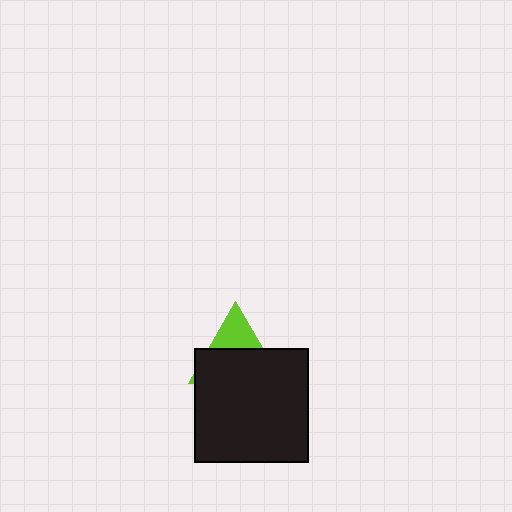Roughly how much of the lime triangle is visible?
A small part of it is visible (roughly 33%).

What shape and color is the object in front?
The object in front is a black square.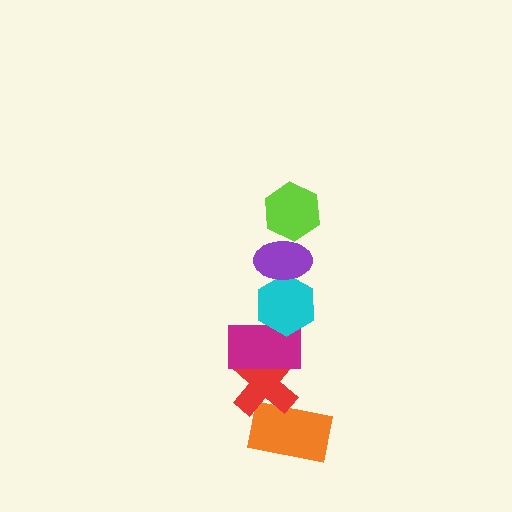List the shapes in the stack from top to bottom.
From top to bottom: the lime hexagon, the purple ellipse, the cyan hexagon, the magenta rectangle, the red cross, the orange rectangle.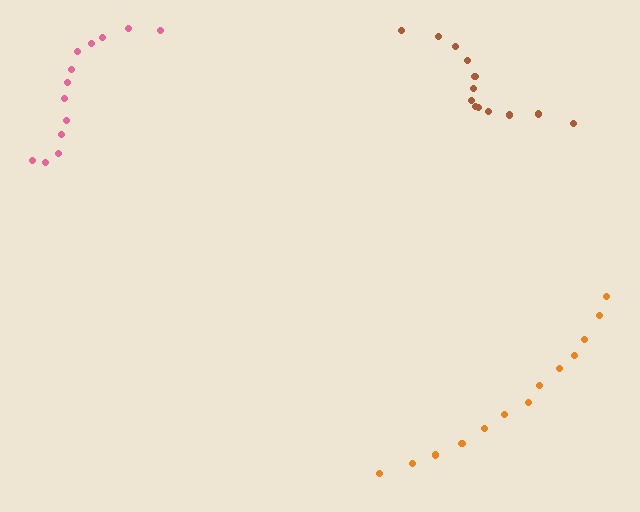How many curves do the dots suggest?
There are 3 distinct paths.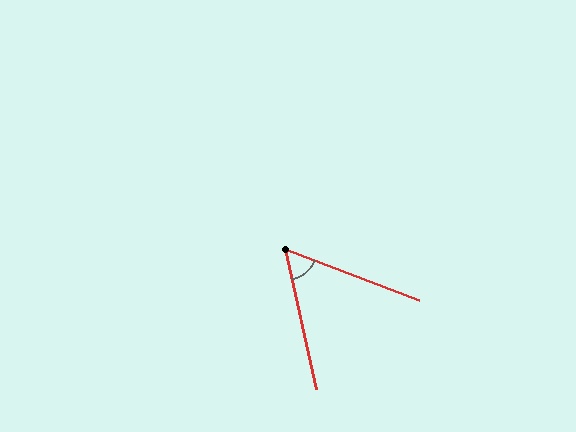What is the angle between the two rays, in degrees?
Approximately 56 degrees.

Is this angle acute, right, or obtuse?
It is acute.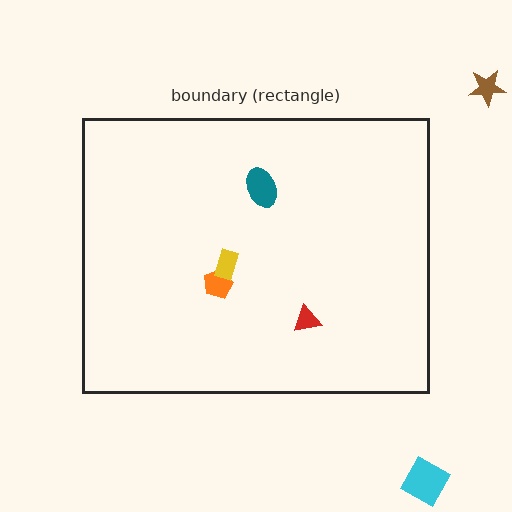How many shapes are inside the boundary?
4 inside, 2 outside.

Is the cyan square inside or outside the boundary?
Outside.